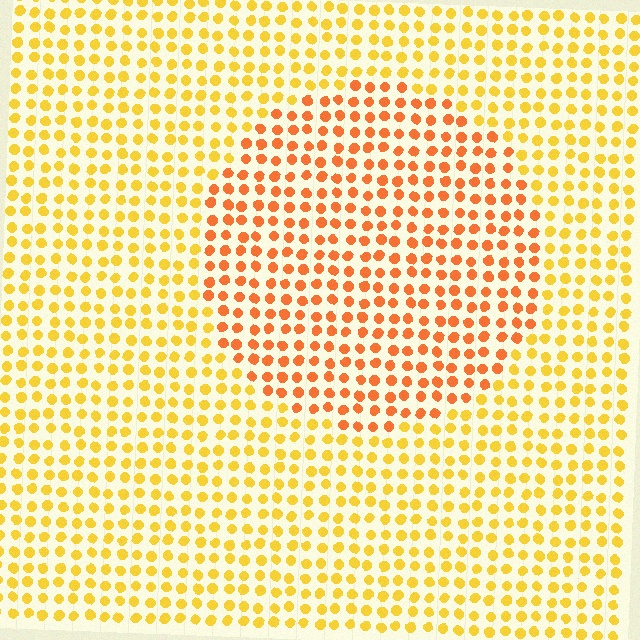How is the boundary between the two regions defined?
The boundary is defined purely by a slight shift in hue (about 30 degrees). Spacing, size, and orientation are identical on both sides.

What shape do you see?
I see a circle.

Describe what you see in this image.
The image is filled with small yellow elements in a uniform arrangement. A circle-shaped region is visible where the elements are tinted to a slightly different hue, forming a subtle color boundary.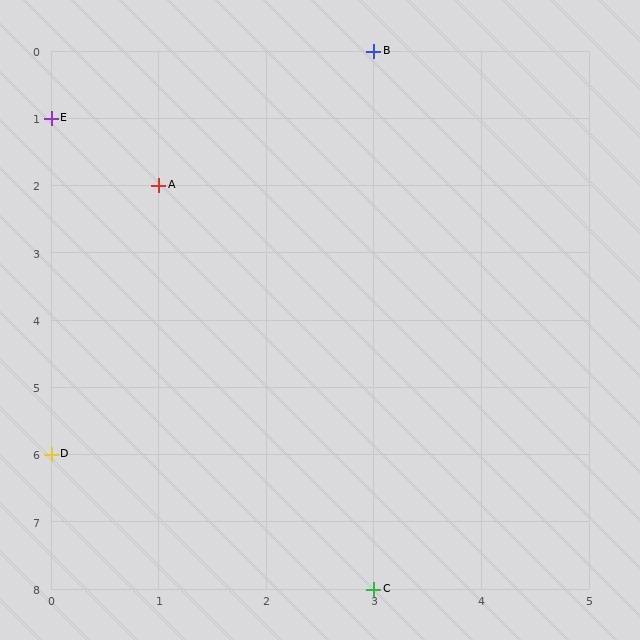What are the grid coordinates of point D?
Point D is at grid coordinates (0, 6).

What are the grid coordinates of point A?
Point A is at grid coordinates (1, 2).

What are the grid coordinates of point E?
Point E is at grid coordinates (0, 1).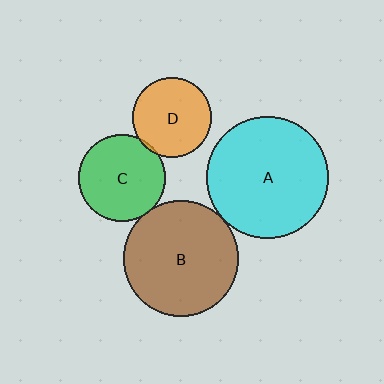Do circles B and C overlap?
Yes.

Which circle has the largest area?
Circle A (cyan).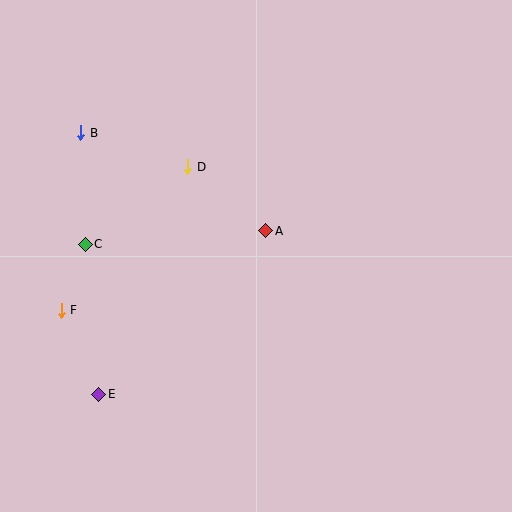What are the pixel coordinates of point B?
Point B is at (81, 133).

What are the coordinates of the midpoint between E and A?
The midpoint between E and A is at (182, 312).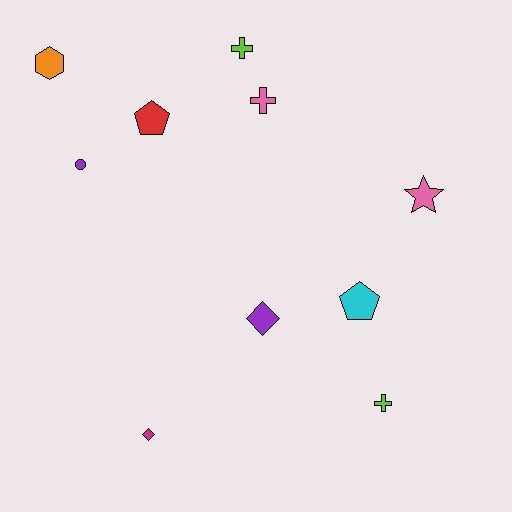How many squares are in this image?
There are no squares.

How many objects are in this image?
There are 10 objects.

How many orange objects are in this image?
There is 1 orange object.